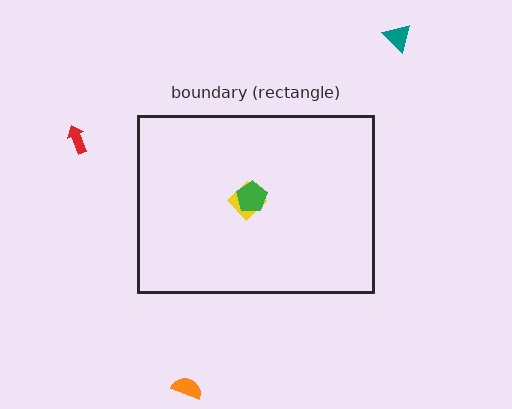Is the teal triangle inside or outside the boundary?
Outside.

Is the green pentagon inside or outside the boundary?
Inside.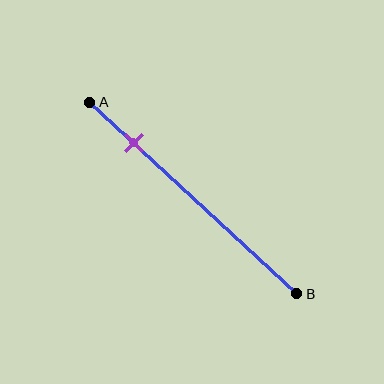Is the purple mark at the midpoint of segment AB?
No, the mark is at about 20% from A, not at the 50% midpoint.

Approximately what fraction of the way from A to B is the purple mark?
The purple mark is approximately 20% of the way from A to B.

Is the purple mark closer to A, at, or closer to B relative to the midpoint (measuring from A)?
The purple mark is closer to point A than the midpoint of segment AB.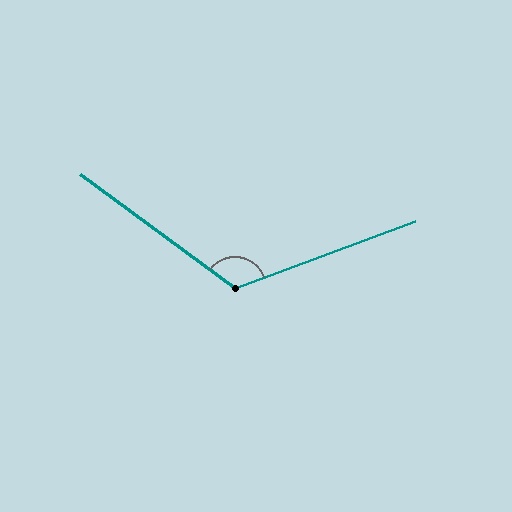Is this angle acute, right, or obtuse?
It is obtuse.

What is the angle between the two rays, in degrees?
Approximately 124 degrees.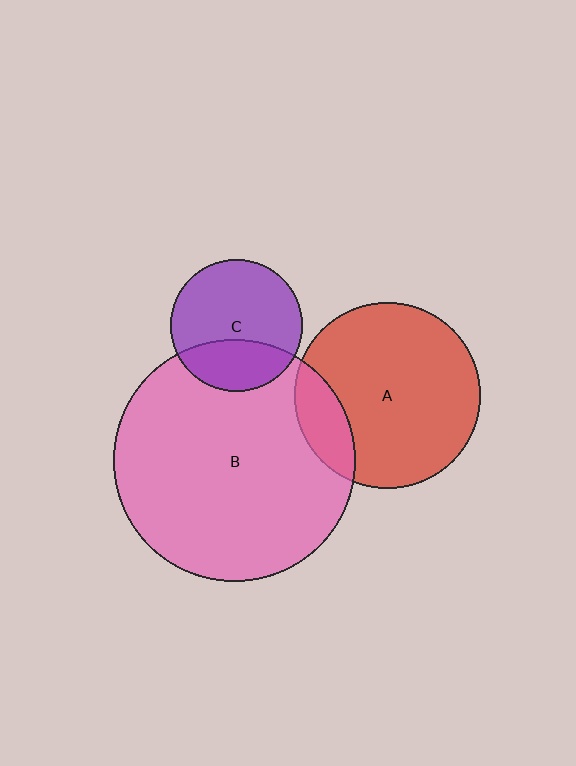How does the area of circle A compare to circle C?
Approximately 2.0 times.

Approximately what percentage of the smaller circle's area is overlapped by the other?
Approximately 15%.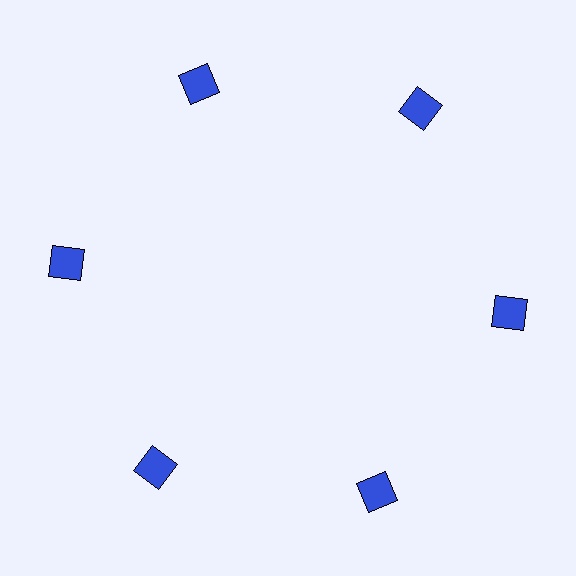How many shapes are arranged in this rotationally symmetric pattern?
There are 6 shapes, arranged in 6 groups of 1.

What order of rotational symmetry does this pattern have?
This pattern has 6-fold rotational symmetry.